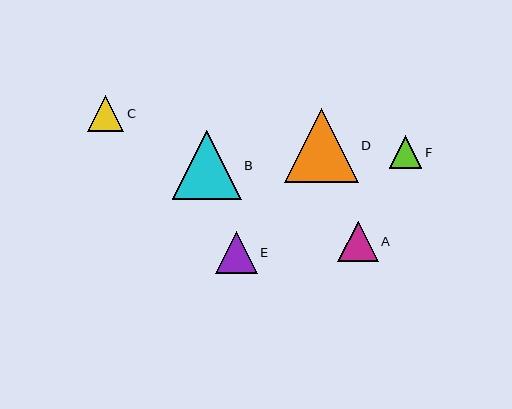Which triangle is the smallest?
Triangle F is the smallest with a size of approximately 32 pixels.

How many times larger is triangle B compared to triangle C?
Triangle B is approximately 1.9 times the size of triangle C.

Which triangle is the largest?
Triangle D is the largest with a size of approximately 73 pixels.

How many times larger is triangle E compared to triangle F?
Triangle E is approximately 1.3 times the size of triangle F.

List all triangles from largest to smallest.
From largest to smallest: D, B, E, A, C, F.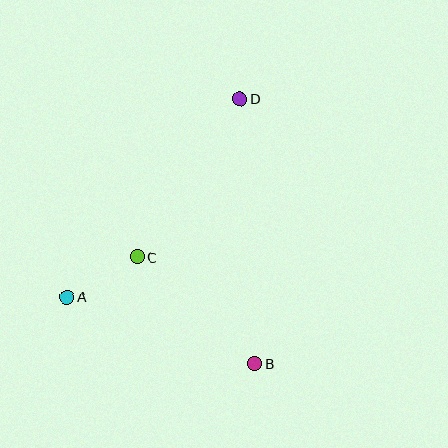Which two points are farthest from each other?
Points B and D are farthest from each other.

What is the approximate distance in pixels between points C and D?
The distance between C and D is approximately 189 pixels.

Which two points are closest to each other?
Points A and C are closest to each other.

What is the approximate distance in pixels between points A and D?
The distance between A and D is approximately 263 pixels.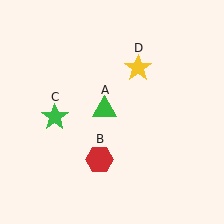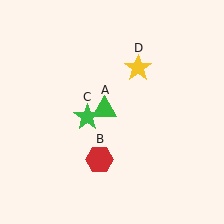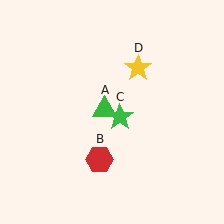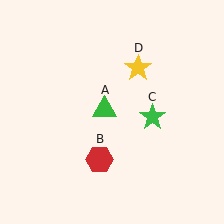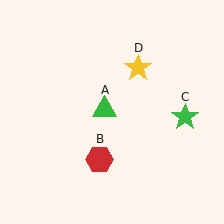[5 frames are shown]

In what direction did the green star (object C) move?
The green star (object C) moved right.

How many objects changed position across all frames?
1 object changed position: green star (object C).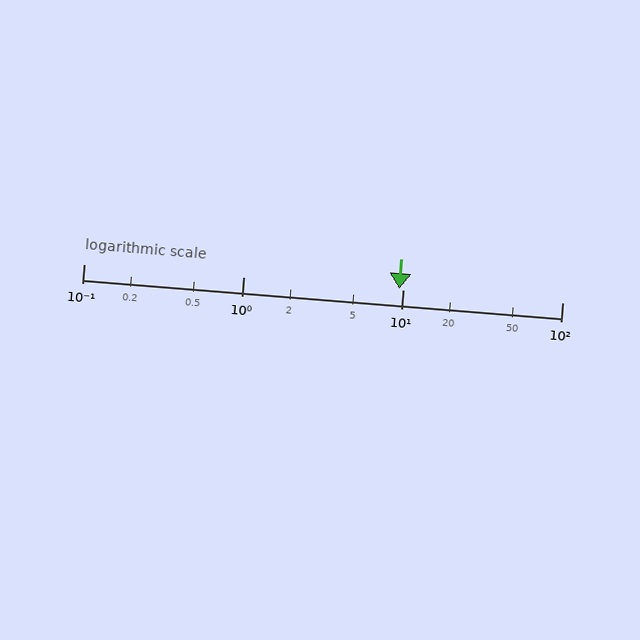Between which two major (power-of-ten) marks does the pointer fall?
The pointer is between 1 and 10.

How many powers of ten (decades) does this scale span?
The scale spans 3 decades, from 0.1 to 100.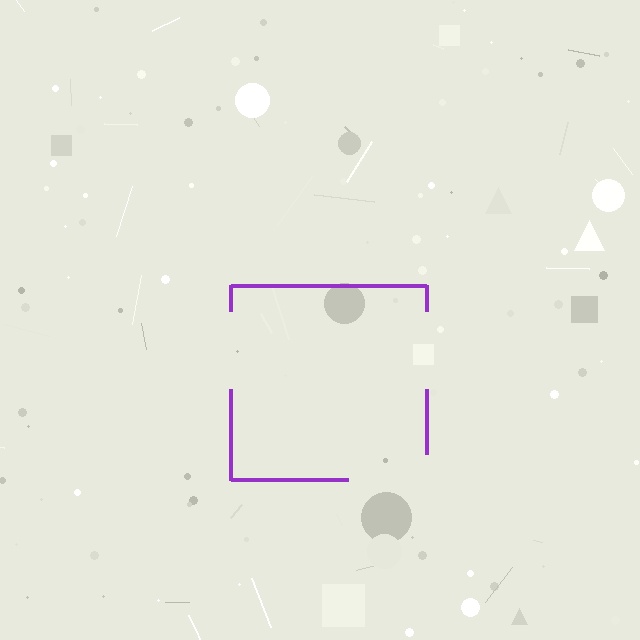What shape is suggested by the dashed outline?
The dashed outline suggests a square.